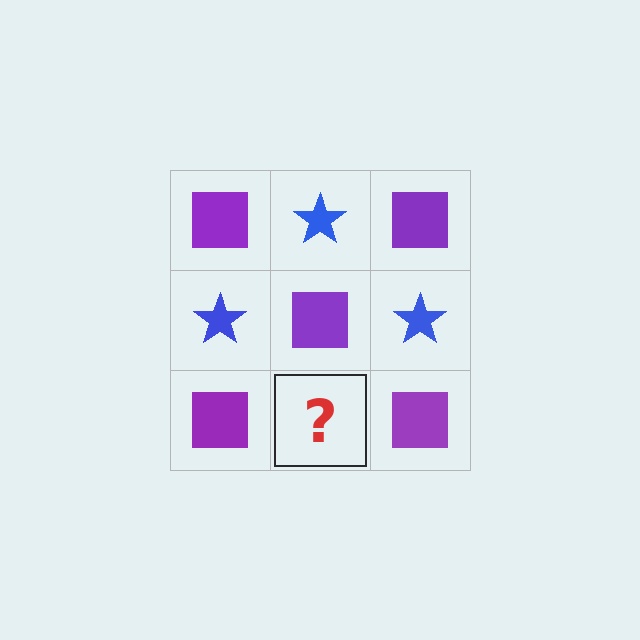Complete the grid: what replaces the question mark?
The question mark should be replaced with a blue star.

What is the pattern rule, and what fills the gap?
The rule is that it alternates purple square and blue star in a checkerboard pattern. The gap should be filled with a blue star.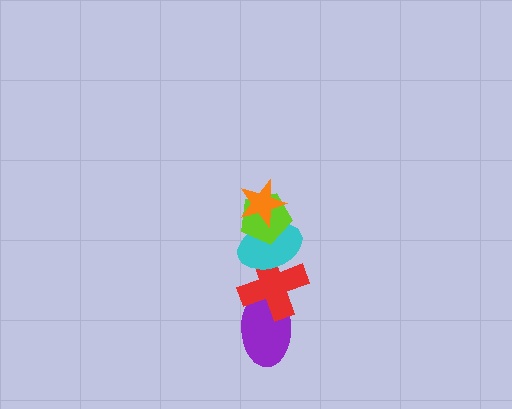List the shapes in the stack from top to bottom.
From top to bottom: the orange star, the lime pentagon, the cyan ellipse, the red cross, the purple ellipse.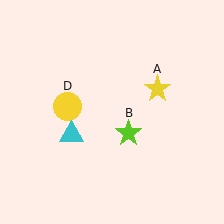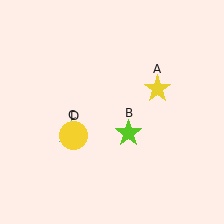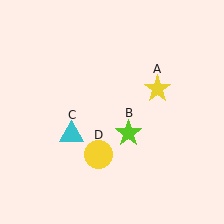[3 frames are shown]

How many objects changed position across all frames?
1 object changed position: yellow circle (object D).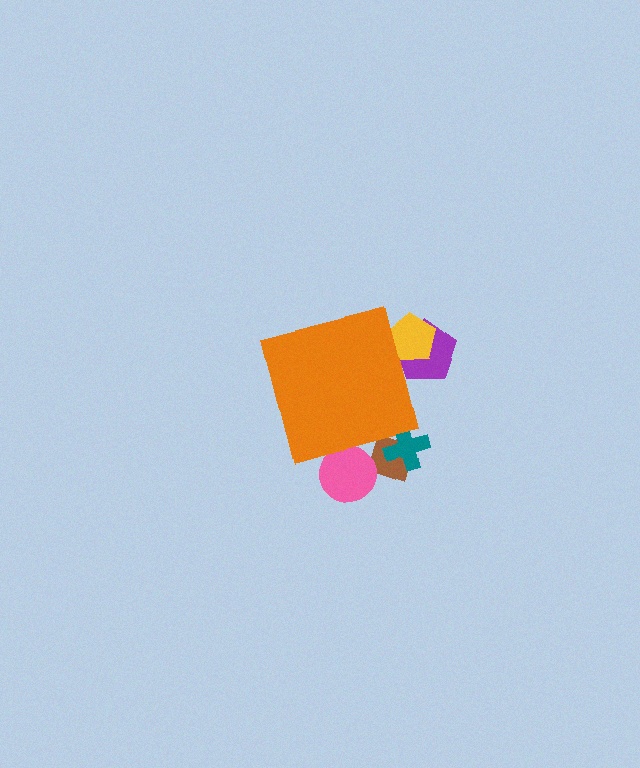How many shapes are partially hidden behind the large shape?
5 shapes are partially hidden.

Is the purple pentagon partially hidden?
Yes, the purple pentagon is partially hidden behind the orange square.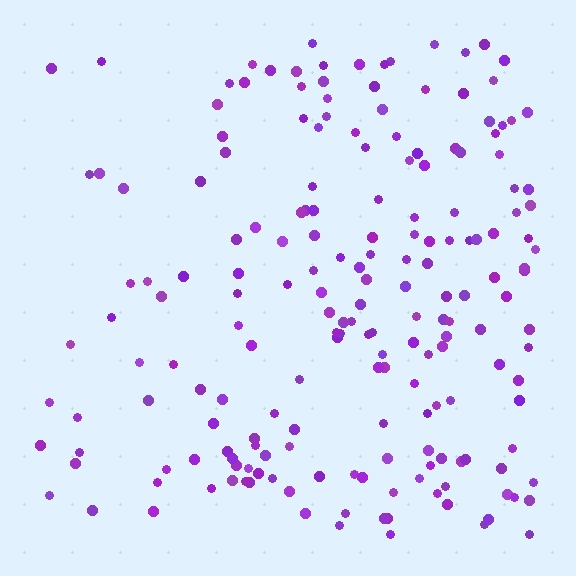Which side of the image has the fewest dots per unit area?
The left.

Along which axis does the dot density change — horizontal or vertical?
Horizontal.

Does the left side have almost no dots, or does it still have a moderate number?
Still a moderate number, just noticeably fewer than the right.